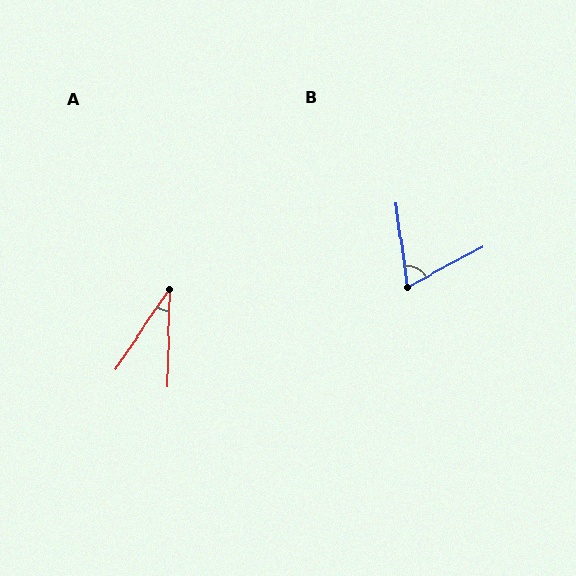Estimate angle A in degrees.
Approximately 33 degrees.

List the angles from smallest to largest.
A (33°), B (69°).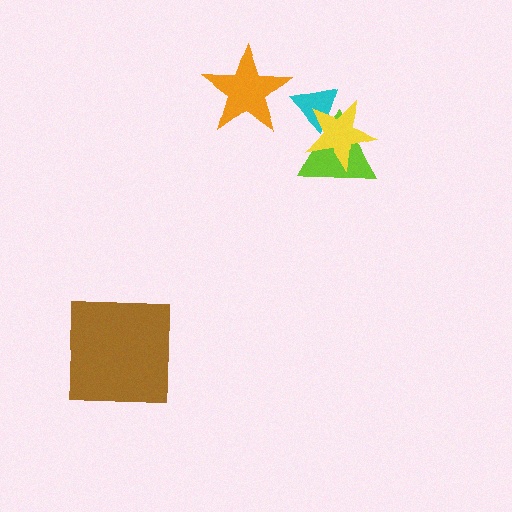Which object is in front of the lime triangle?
The yellow star is in front of the lime triangle.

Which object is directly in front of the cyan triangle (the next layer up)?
The lime triangle is directly in front of the cyan triangle.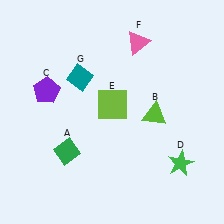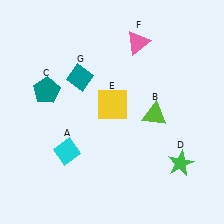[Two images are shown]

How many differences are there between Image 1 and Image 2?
There are 3 differences between the two images.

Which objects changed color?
A changed from green to cyan. C changed from purple to teal. E changed from lime to yellow.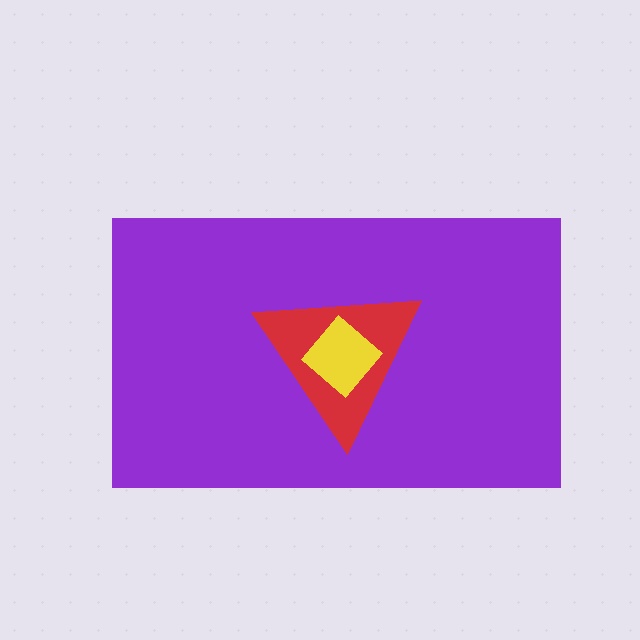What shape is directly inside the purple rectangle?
The red triangle.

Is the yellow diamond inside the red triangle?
Yes.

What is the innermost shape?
The yellow diamond.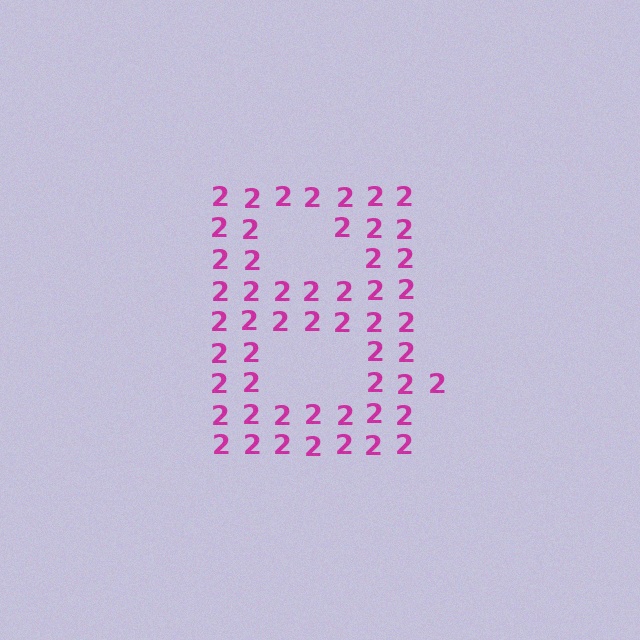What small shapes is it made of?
It is made of small digit 2's.